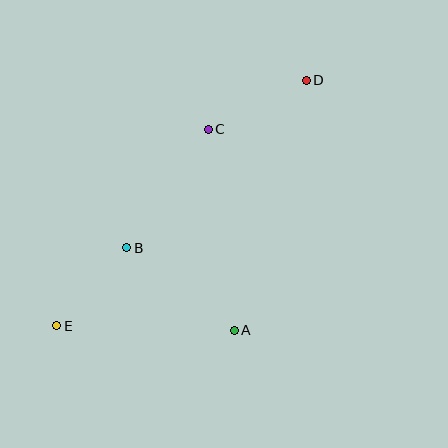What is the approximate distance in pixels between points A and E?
The distance between A and E is approximately 177 pixels.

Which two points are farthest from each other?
Points D and E are farthest from each other.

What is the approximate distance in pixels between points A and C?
The distance between A and C is approximately 202 pixels.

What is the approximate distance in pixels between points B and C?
The distance between B and C is approximately 144 pixels.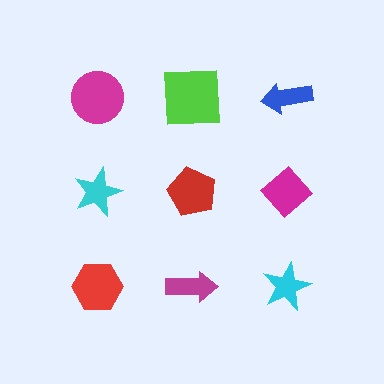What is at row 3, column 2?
A magenta arrow.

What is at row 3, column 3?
A cyan star.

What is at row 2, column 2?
A red pentagon.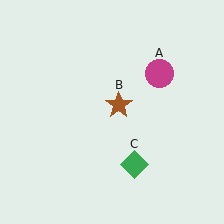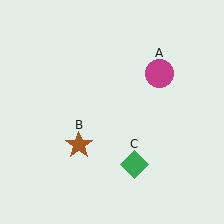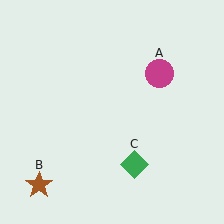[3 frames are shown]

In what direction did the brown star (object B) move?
The brown star (object B) moved down and to the left.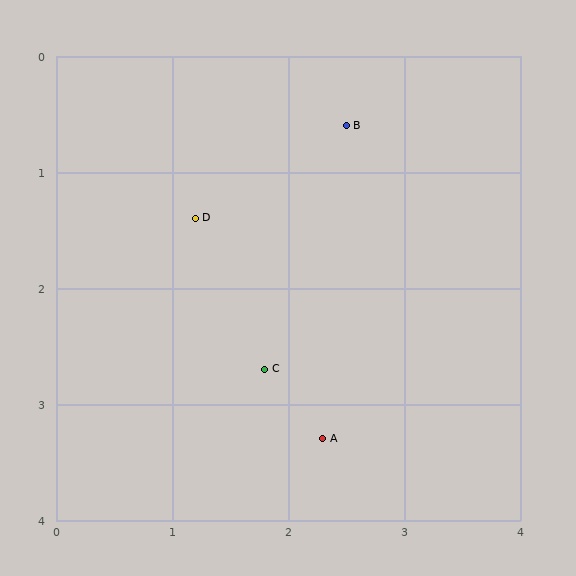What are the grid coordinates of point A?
Point A is at approximately (2.3, 3.3).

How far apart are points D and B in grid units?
Points D and B are about 1.5 grid units apart.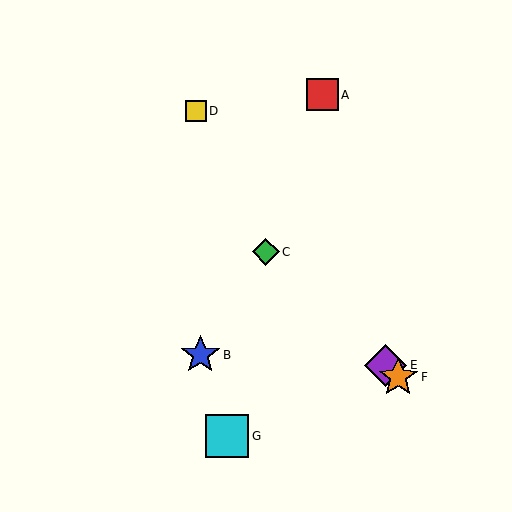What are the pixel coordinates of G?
Object G is at (227, 436).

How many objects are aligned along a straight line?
3 objects (C, E, F) are aligned along a straight line.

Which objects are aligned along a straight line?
Objects C, E, F are aligned along a straight line.